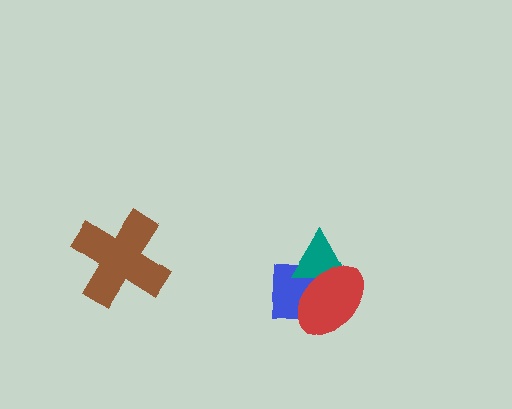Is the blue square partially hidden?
Yes, it is partially covered by another shape.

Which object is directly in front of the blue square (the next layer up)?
The teal triangle is directly in front of the blue square.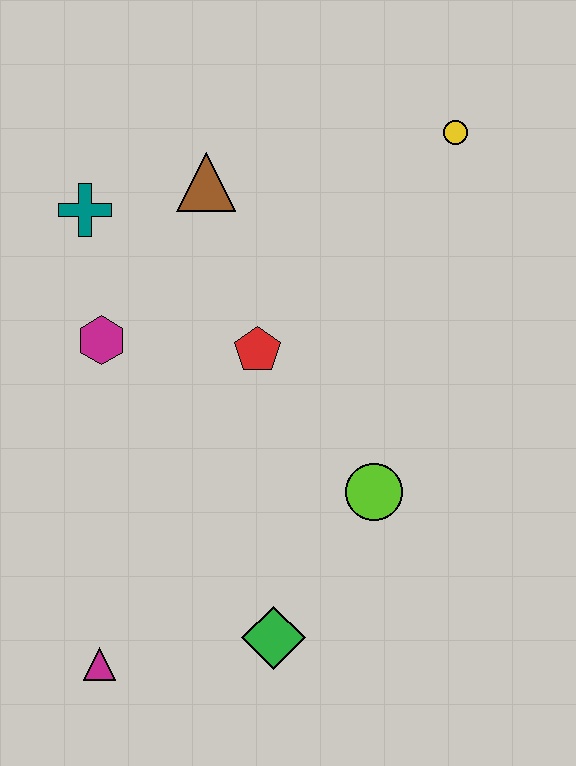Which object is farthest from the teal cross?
The green diamond is farthest from the teal cross.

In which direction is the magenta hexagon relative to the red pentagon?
The magenta hexagon is to the left of the red pentagon.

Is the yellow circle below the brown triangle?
No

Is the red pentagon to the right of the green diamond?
No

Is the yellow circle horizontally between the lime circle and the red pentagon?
No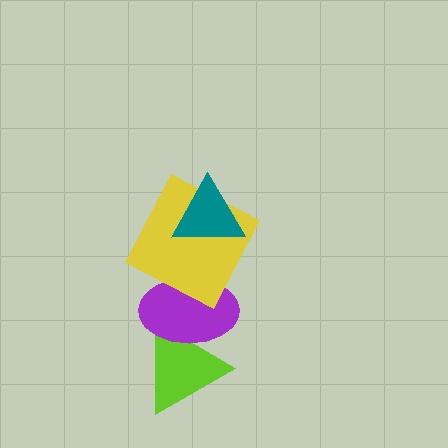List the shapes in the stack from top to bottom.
From top to bottom: the teal triangle, the yellow square, the purple ellipse, the lime triangle.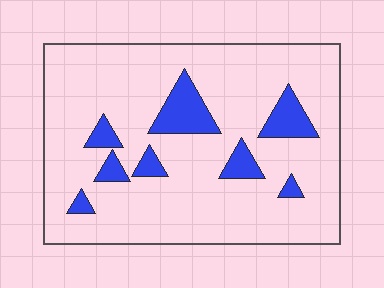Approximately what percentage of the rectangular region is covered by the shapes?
Approximately 15%.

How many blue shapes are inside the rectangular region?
8.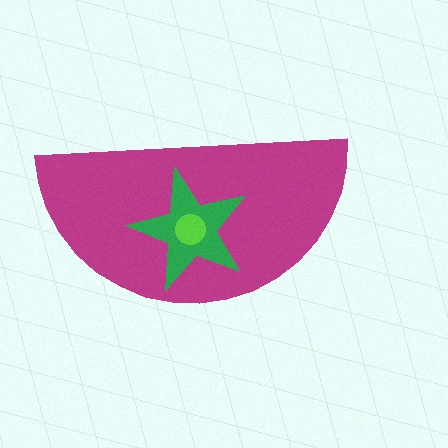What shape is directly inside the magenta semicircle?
The green star.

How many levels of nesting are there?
3.